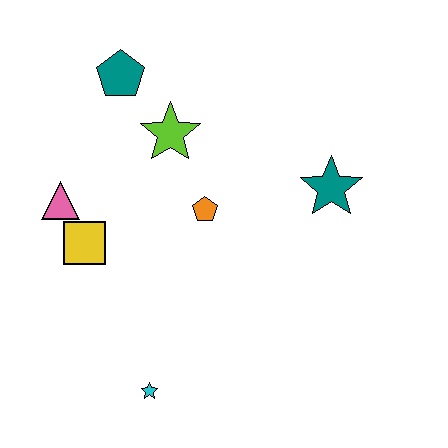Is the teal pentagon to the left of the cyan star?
Yes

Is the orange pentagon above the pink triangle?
No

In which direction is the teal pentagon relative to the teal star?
The teal pentagon is to the left of the teal star.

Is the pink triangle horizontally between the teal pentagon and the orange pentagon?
No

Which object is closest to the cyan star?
The yellow square is closest to the cyan star.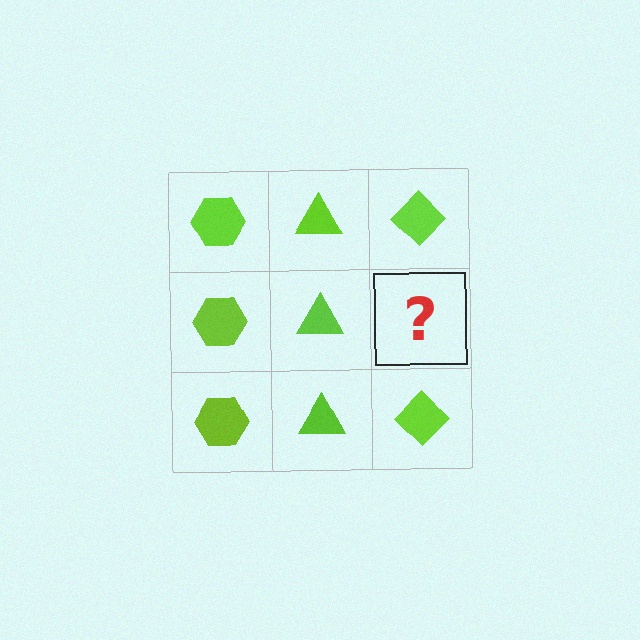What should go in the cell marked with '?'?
The missing cell should contain a lime diamond.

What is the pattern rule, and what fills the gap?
The rule is that each column has a consistent shape. The gap should be filled with a lime diamond.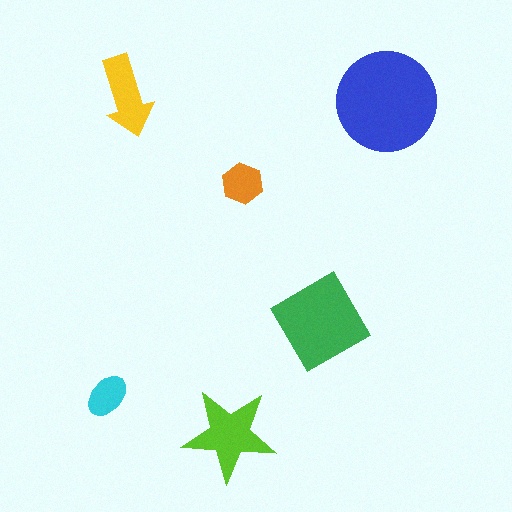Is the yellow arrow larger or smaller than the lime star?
Smaller.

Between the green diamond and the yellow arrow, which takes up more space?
The green diamond.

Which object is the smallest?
The cyan ellipse.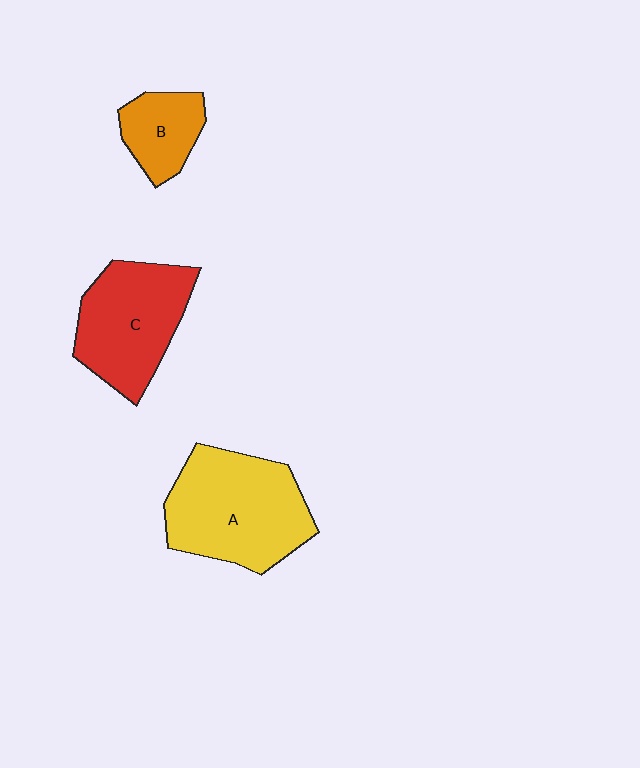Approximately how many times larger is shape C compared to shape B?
Approximately 2.0 times.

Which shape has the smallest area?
Shape B (orange).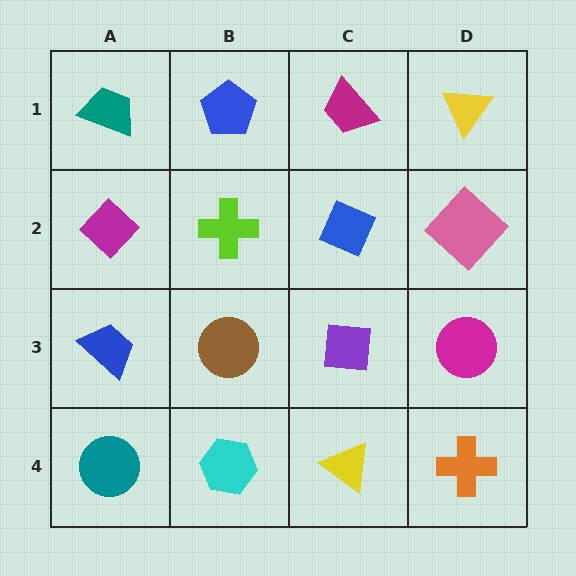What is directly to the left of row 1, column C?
A blue pentagon.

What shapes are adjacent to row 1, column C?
A blue diamond (row 2, column C), a blue pentagon (row 1, column B), a yellow triangle (row 1, column D).